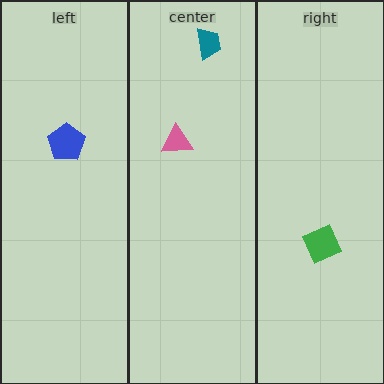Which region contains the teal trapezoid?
The center region.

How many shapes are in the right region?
1.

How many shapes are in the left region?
1.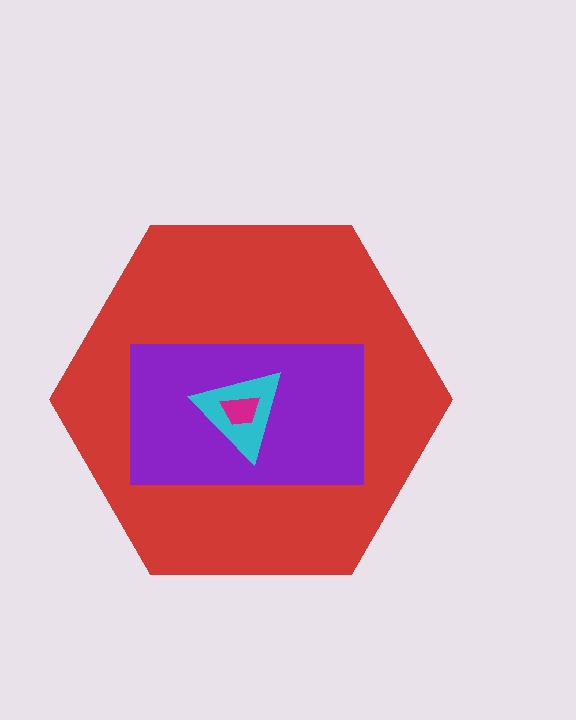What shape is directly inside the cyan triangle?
The magenta trapezoid.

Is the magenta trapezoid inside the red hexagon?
Yes.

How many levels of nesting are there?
4.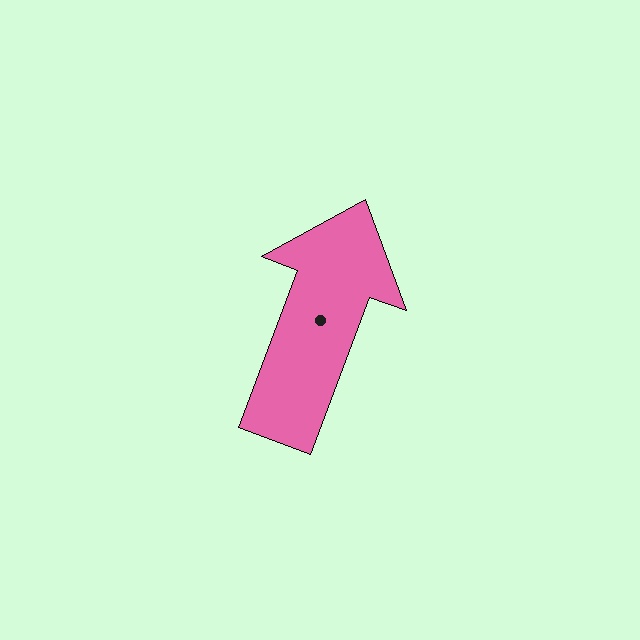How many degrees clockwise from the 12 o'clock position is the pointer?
Approximately 21 degrees.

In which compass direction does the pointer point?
North.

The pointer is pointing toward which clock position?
Roughly 1 o'clock.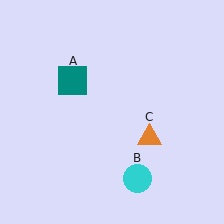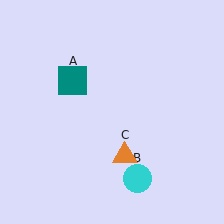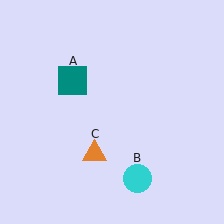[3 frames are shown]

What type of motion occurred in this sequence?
The orange triangle (object C) rotated clockwise around the center of the scene.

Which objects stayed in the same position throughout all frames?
Teal square (object A) and cyan circle (object B) remained stationary.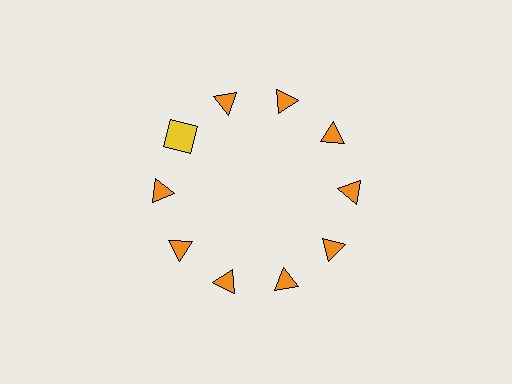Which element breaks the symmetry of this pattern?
The yellow square at roughly the 10 o'clock position breaks the symmetry. All other shapes are orange triangles.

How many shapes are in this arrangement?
There are 10 shapes arranged in a ring pattern.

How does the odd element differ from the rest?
It differs in both color (yellow instead of orange) and shape (square instead of triangle).